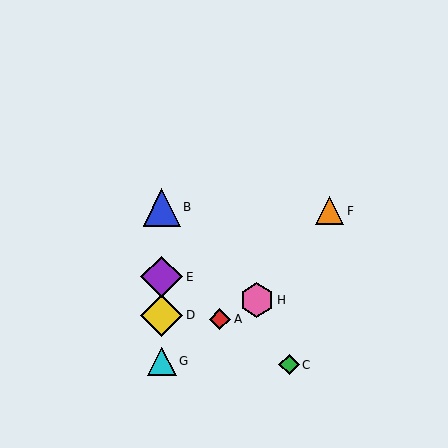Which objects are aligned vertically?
Objects B, D, E, G are aligned vertically.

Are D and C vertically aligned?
No, D is at x≈162 and C is at x≈289.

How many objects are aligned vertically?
4 objects (B, D, E, G) are aligned vertically.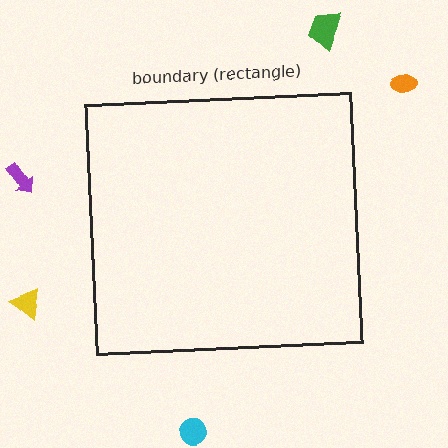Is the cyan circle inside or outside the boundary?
Outside.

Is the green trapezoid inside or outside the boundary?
Outside.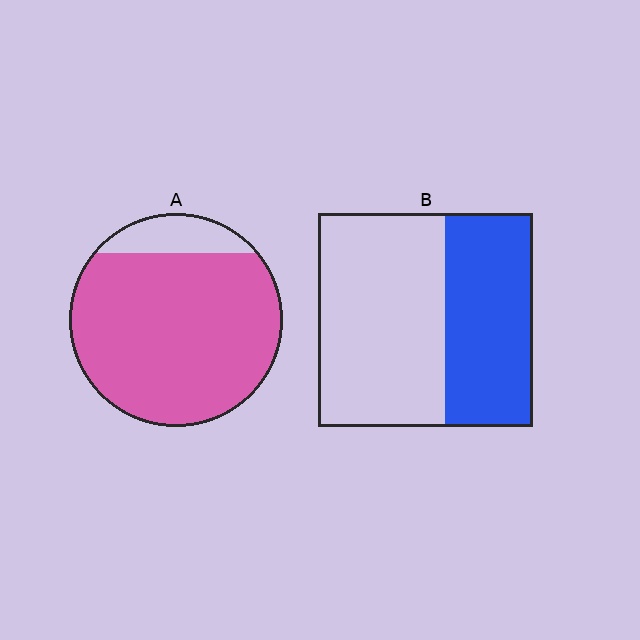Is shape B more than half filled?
No.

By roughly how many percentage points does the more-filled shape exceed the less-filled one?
By roughly 45 percentage points (A over B).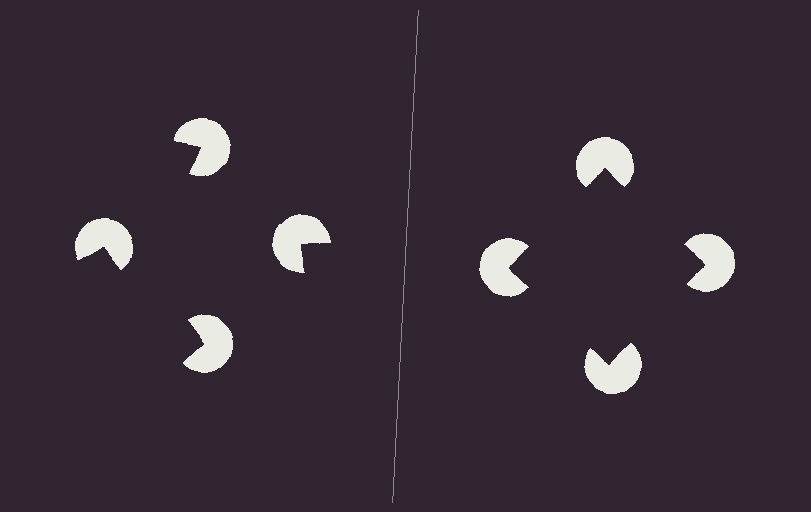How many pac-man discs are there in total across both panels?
8 — 4 on each side.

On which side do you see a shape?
An illusory square appears on the right side. On the left side the wedge cuts are rotated, so no coherent shape forms.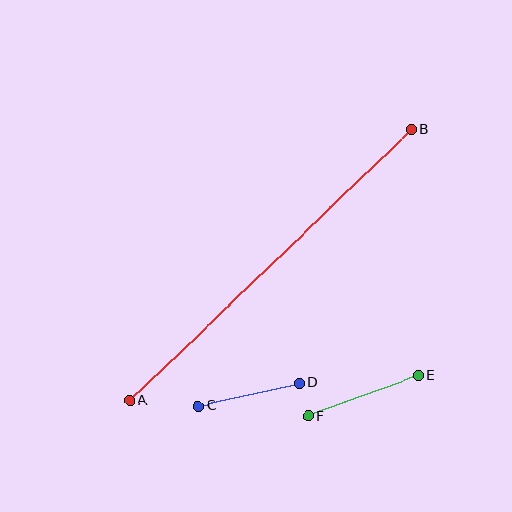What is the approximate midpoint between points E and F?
The midpoint is at approximately (363, 396) pixels.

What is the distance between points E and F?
The distance is approximately 118 pixels.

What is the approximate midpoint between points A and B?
The midpoint is at approximately (270, 265) pixels.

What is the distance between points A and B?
The distance is approximately 391 pixels.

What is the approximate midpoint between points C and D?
The midpoint is at approximately (249, 394) pixels.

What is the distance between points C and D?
The distance is approximately 104 pixels.